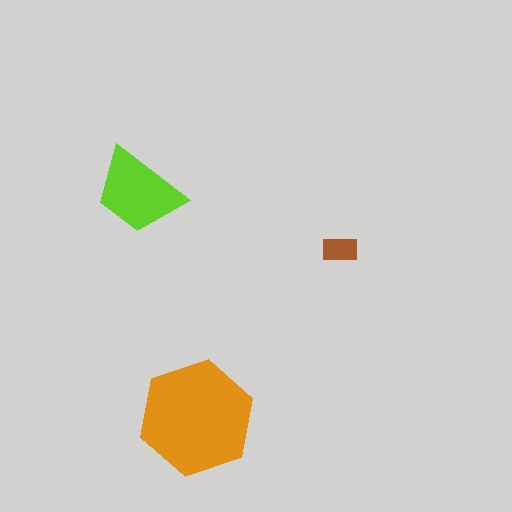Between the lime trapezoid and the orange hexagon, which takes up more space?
The orange hexagon.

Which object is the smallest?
The brown rectangle.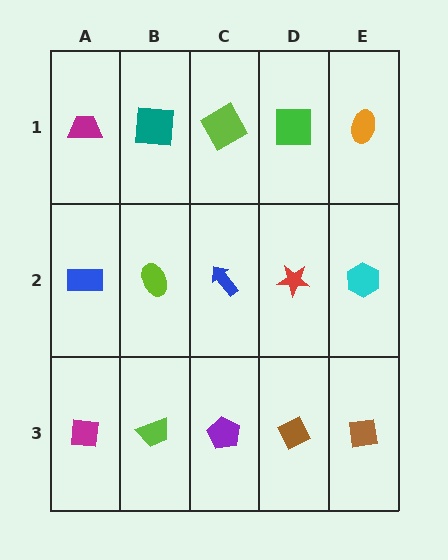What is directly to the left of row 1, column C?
A teal square.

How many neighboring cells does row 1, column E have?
2.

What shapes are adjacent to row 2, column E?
An orange ellipse (row 1, column E), a brown square (row 3, column E), a red star (row 2, column D).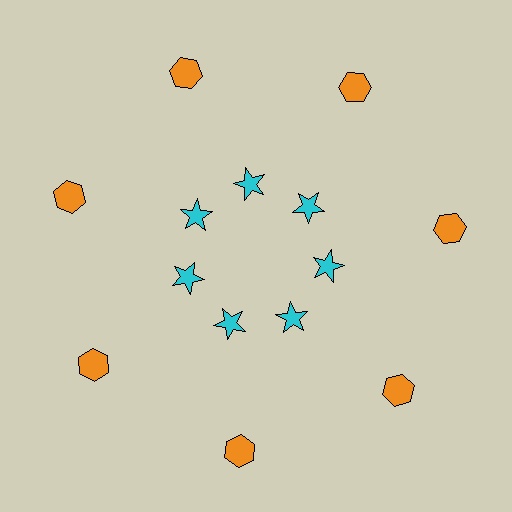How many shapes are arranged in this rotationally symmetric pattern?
There are 14 shapes, arranged in 7 groups of 2.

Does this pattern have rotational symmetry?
Yes, this pattern has 7-fold rotational symmetry. It looks the same after rotating 51 degrees around the center.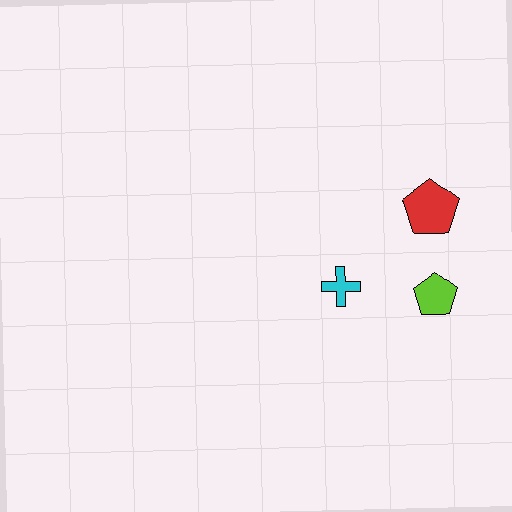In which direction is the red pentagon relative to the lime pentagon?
The red pentagon is above the lime pentagon.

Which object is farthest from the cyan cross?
The red pentagon is farthest from the cyan cross.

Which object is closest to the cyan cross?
The lime pentagon is closest to the cyan cross.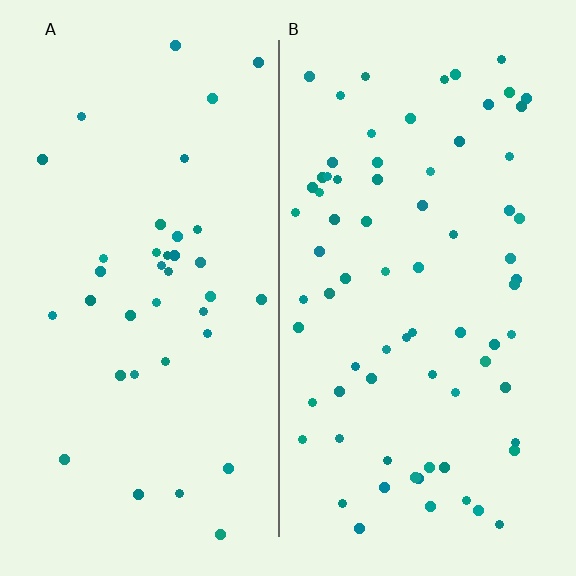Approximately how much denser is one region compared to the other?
Approximately 2.0× — region B over region A.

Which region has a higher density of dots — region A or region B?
B (the right).